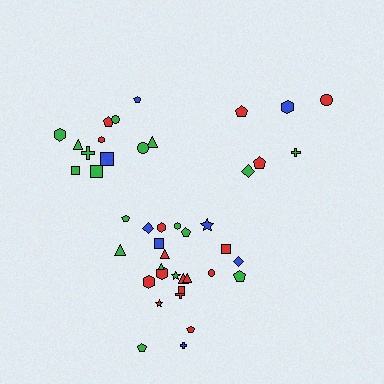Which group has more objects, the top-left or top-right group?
The top-left group.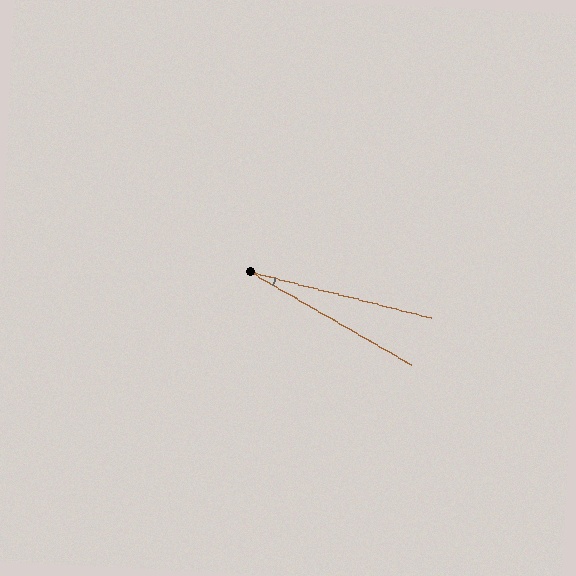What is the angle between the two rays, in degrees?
Approximately 16 degrees.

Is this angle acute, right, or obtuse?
It is acute.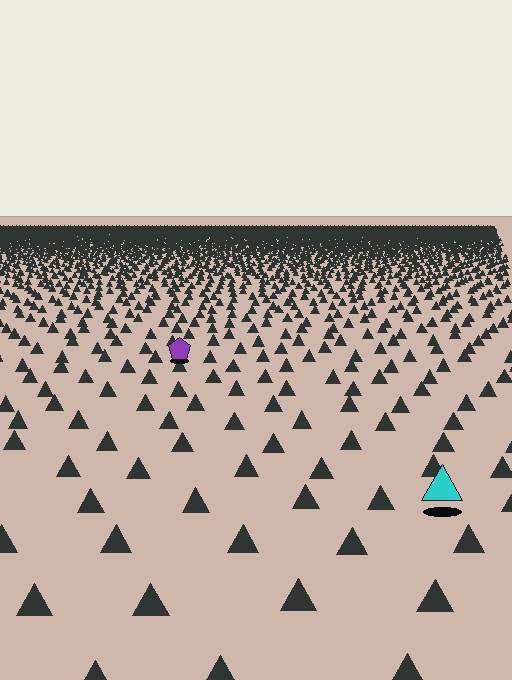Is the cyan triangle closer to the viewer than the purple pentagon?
Yes. The cyan triangle is closer — you can tell from the texture gradient: the ground texture is coarser near it.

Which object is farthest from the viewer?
The purple pentagon is farthest from the viewer. It appears smaller and the ground texture around it is denser.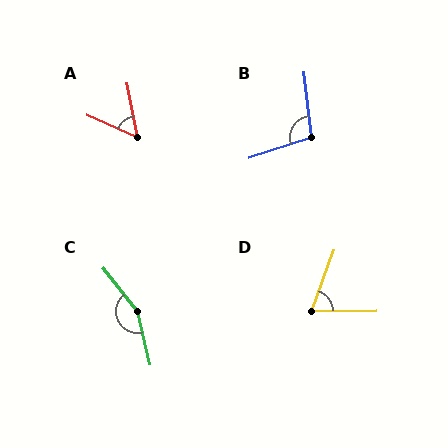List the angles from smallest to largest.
A (55°), D (70°), B (102°), C (155°).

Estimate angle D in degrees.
Approximately 70 degrees.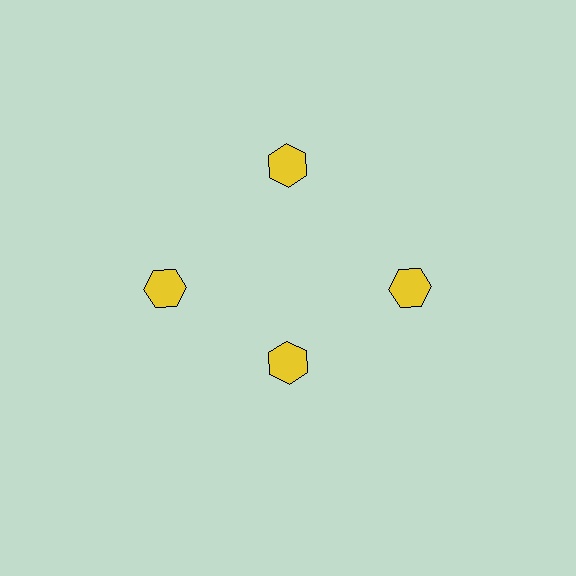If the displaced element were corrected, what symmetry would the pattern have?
It would have 4-fold rotational symmetry — the pattern would map onto itself every 90 degrees.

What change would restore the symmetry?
The symmetry would be restored by moving it outward, back onto the ring so that all 4 hexagons sit at equal angles and equal distance from the center.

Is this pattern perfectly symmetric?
No. The 4 yellow hexagons are arranged in a ring, but one element near the 6 o'clock position is pulled inward toward the center, breaking the 4-fold rotational symmetry.